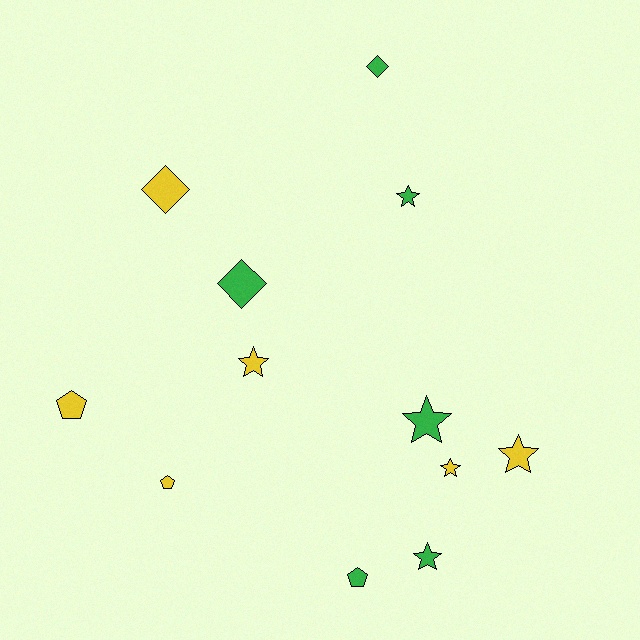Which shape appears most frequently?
Star, with 6 objects.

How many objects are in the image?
There are 12 objects.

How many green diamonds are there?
There are 2 green diamonds.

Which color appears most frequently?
Yellow, with 6 objects.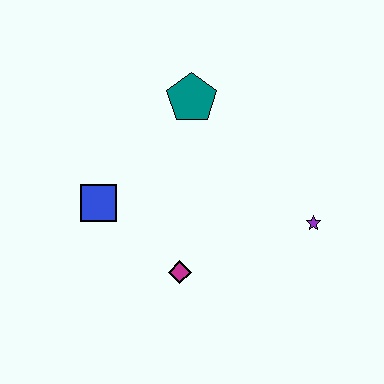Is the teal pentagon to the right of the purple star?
No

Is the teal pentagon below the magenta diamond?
No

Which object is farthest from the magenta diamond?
The teal pentagon is farthest from the magenta diamond.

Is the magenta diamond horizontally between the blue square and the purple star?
Yes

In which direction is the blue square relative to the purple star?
The blue square is to the left of the purple star.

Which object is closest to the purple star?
The magenta diamond is closest to the purple star.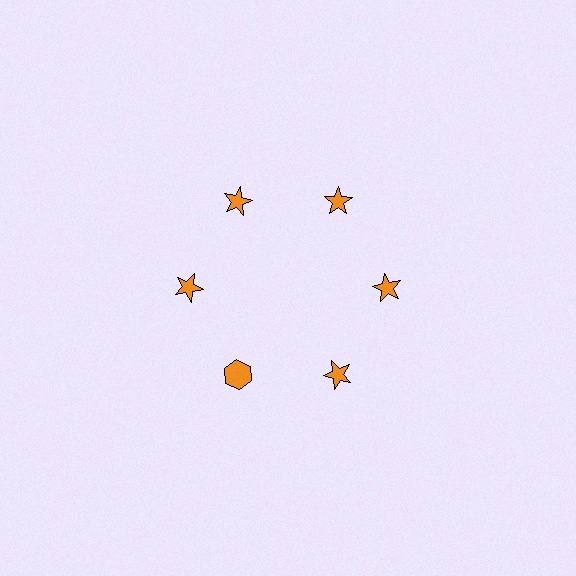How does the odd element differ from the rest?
It has a different shape: hexagon instead of star.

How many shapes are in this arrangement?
There are 6 shapes arranged in a ring pattern.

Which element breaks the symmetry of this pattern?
The orange hexagon at roughly the 7 o'clock position breaks the symmetry. All other shapes are orange stars.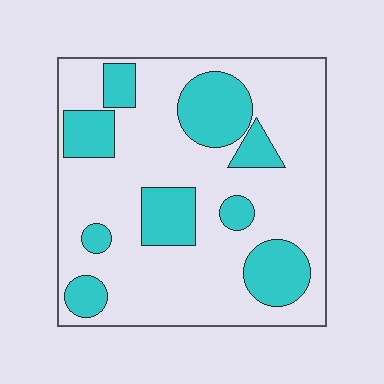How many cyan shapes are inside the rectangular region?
9.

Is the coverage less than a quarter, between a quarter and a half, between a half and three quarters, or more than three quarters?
Between a quarter and a half.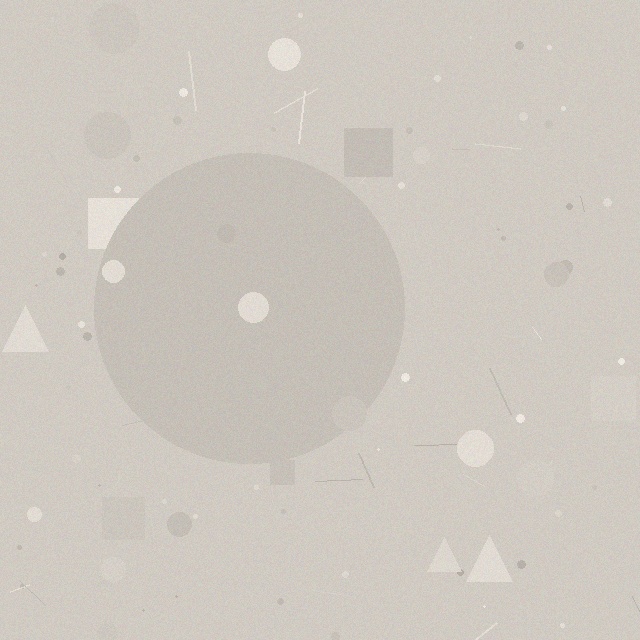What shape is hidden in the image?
A circle is hidden in the image.